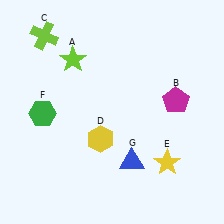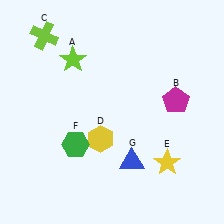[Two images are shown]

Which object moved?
The green hexagon (F) moved right.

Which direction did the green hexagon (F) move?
The green hexagon (F) moved right.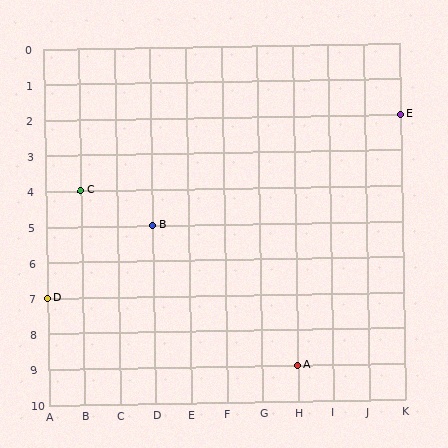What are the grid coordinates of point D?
Point D is at grid coordinates (A, 7).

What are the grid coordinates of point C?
Point C is at grid coordinates (B, 4).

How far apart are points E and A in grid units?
Points E and A are 3 columns and 7 rows apart (about 7.6 grid units diagonally).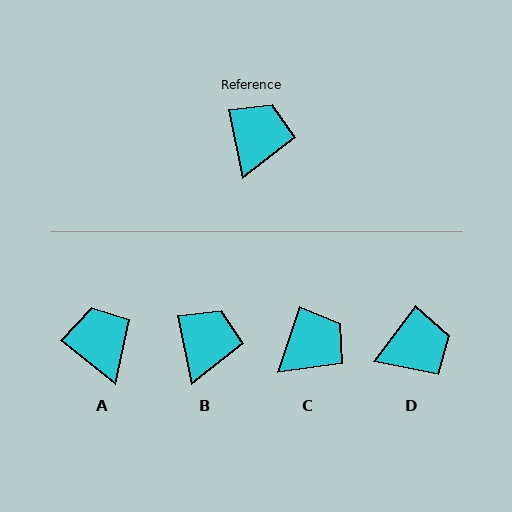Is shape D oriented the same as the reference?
No, it is off by about 49 degrees.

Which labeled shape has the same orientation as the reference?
B.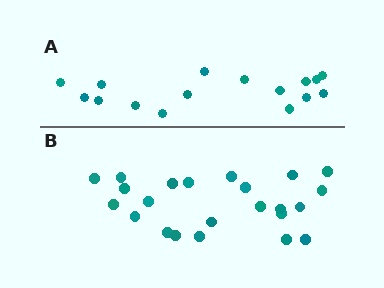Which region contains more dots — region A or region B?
Region B (the bottom region) has more dots.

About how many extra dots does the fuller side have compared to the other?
Region B has roughly 8 or so more dots than region A.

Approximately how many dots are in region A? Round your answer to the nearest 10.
About 20 dots. (The exact count is 16, which rounds to 20.)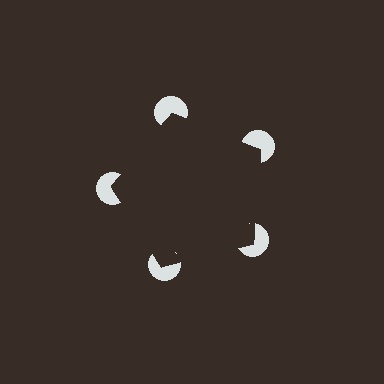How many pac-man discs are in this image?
There are 5 — one at each vertex of the illusory pentagon.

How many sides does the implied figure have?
5 sides.